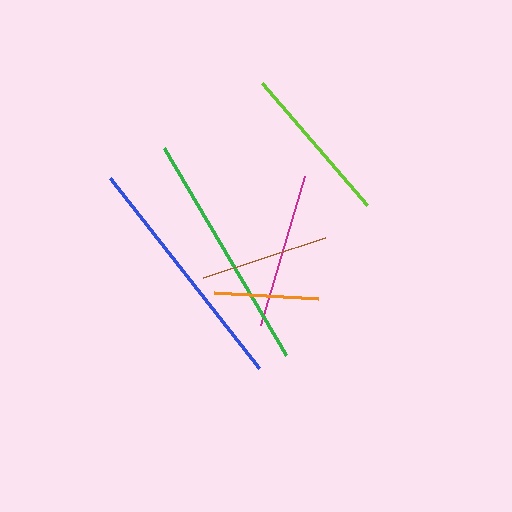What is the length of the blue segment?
The blue segment is approximately 241 pixels long.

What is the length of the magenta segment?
The magenta segment is approximately 156 pixels long.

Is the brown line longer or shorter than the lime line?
The lime line is longer than the brown line.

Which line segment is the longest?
The blue line is the longest at approximately 241 pixels.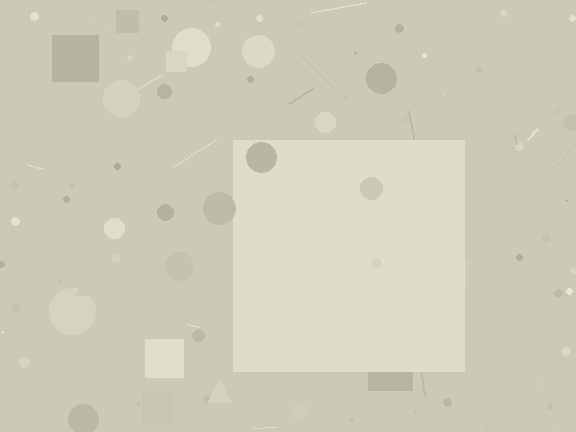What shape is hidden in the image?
A square is hidden in the image.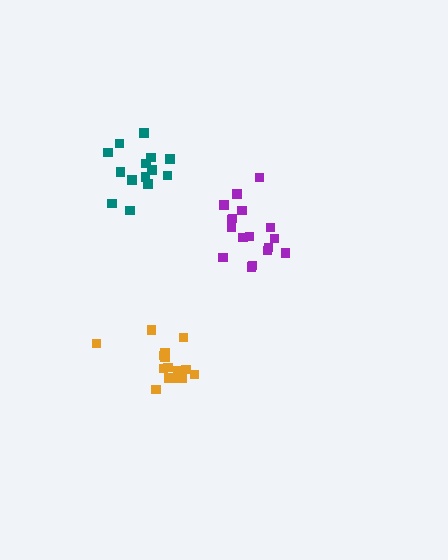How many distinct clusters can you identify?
There are 3 distinct clusters.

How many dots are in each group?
Group 1: 17 dots, Group 2: 14 dots, Group 3: 15 dots (46 total).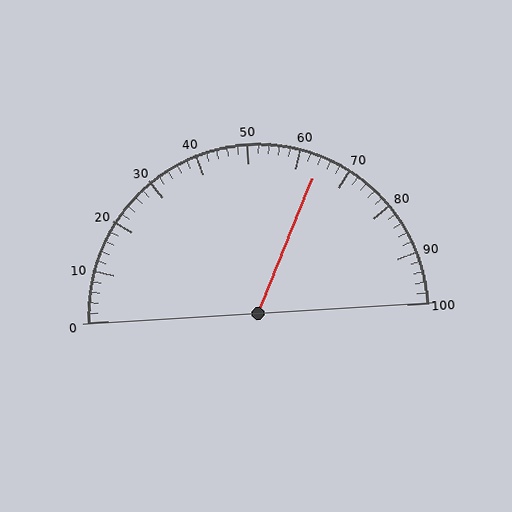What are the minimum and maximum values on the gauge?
The gauge ranges from 0 to 100.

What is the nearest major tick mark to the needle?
The nearest major tick mark is 60.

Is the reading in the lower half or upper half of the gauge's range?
The reading is in the upper half of the range (0 to 100).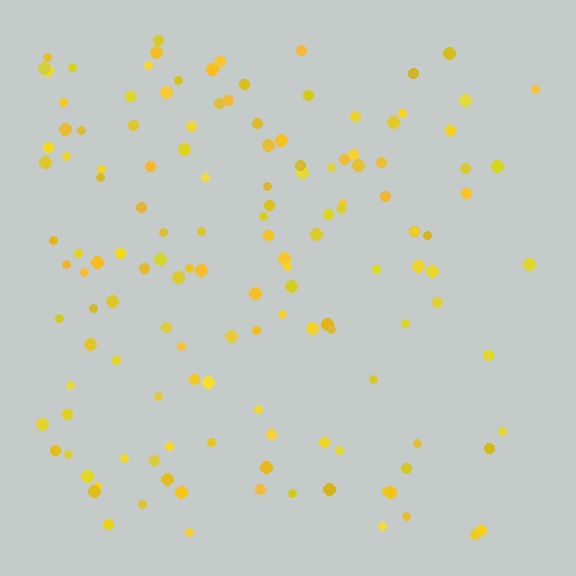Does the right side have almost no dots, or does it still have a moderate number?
Still a moderate number, just noticeably fewer than the left.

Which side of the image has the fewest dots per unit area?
The right.